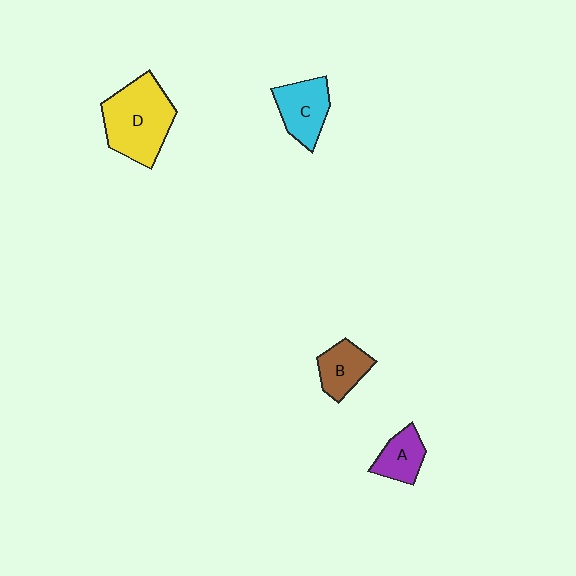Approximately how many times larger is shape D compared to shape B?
Approximately 2.1 times.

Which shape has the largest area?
Shape D (yellow).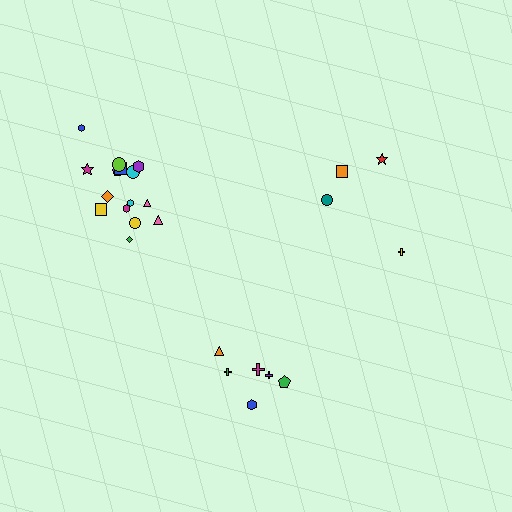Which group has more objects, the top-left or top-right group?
The top-left group.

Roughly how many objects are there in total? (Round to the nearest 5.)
Roughly 25 objects in total.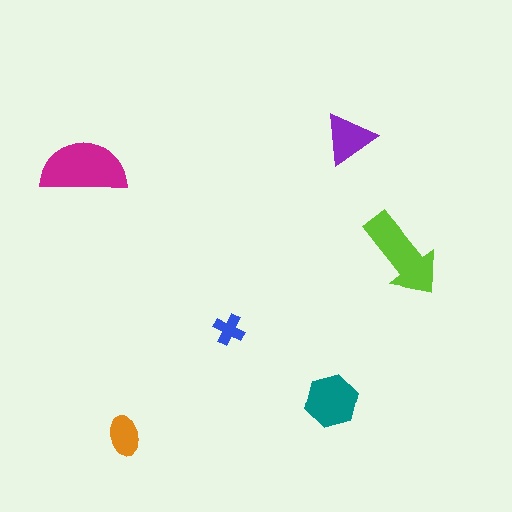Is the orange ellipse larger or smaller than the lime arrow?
Smaller.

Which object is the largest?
The magenta semicircle.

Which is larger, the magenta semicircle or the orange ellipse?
The magenta semicircle.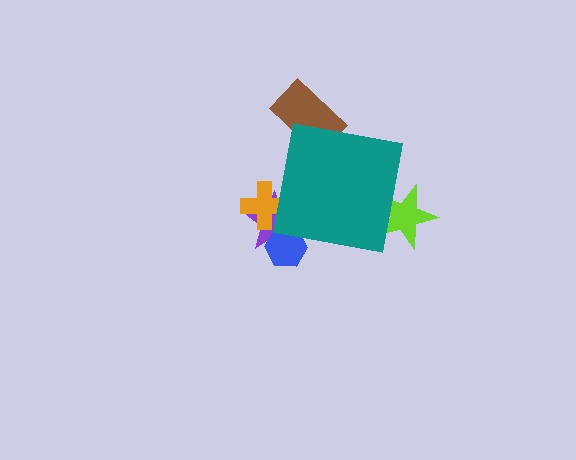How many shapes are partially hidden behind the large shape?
5 shapes are partially hidden.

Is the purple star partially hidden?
Yes, the purple star is partially hidden behind the teal square.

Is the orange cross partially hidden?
Yes, the orange cross is partially hidden behind the teal square.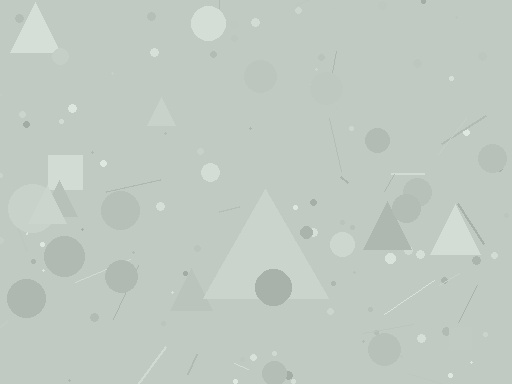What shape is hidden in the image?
A triangle is hidden in the image.